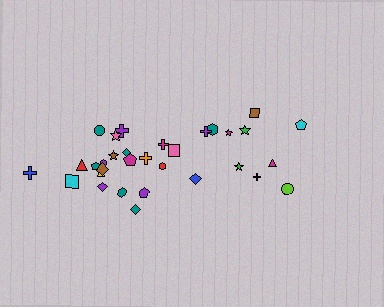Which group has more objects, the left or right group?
The left group.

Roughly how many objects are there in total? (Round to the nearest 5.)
Roughly 30 objects in total.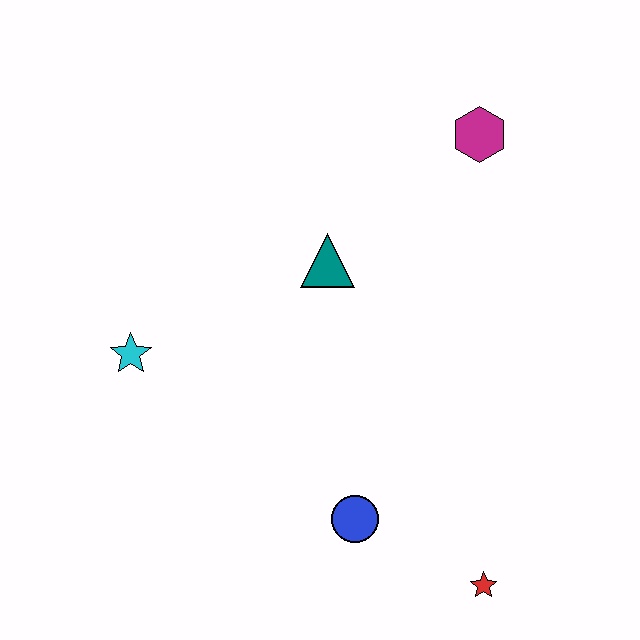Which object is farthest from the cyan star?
The red star is farthest from the cyan star.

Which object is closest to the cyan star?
The teal triangle is closest to the cyan star.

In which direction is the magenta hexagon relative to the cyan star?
The magenta hexagon is to the right of the cyan star.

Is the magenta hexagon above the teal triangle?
Yes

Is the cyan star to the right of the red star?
No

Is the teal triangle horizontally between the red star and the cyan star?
Yes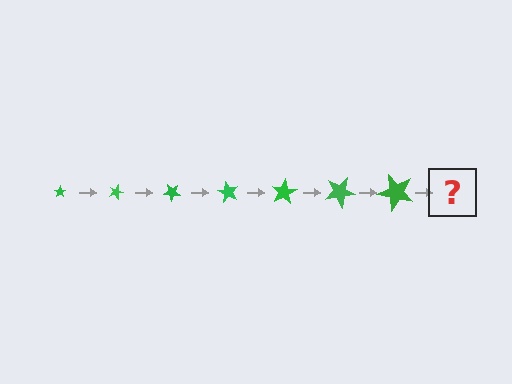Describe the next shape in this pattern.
It should be a star, larger than the previous one and rotated 140 degrees from the start.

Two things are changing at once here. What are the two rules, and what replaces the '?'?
The two rules are that the star grows larger each step and it rotates 20 degrees each step. The '?' should be a star, larger than the previous one and rotated 140 degrees from the start.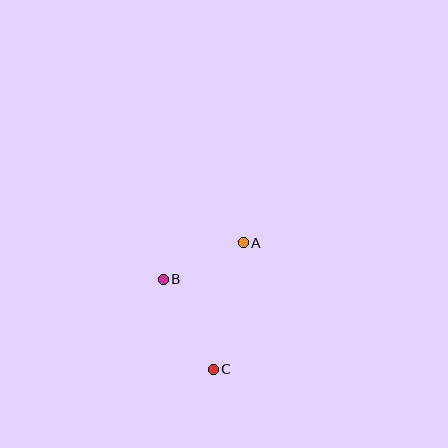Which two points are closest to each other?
Points A and B are closest to each other.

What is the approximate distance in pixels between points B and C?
The distance between B and C is approximately 103 pixels.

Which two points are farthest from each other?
Points A and C are farthest from each other.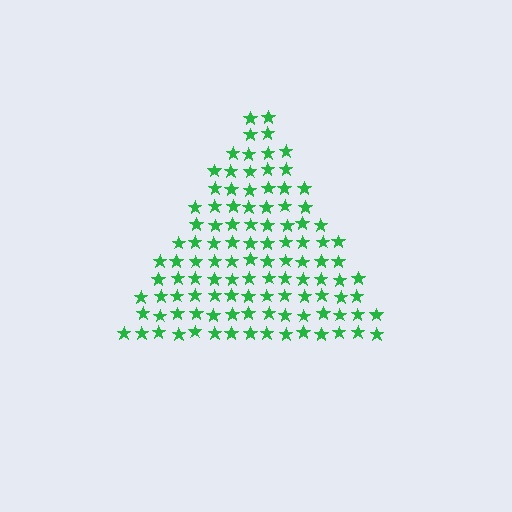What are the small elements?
The small elements are stars.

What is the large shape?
The large shape is a triangle.